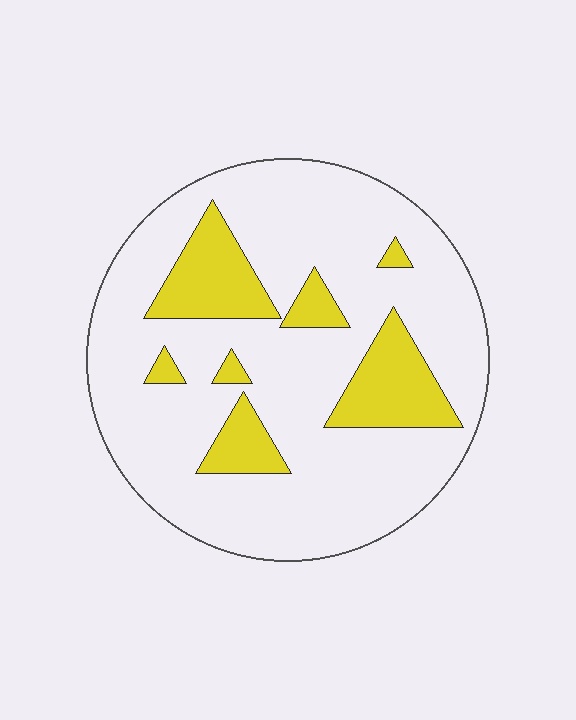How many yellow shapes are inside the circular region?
7.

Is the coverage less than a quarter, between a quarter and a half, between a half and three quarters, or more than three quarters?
Less than a quarter.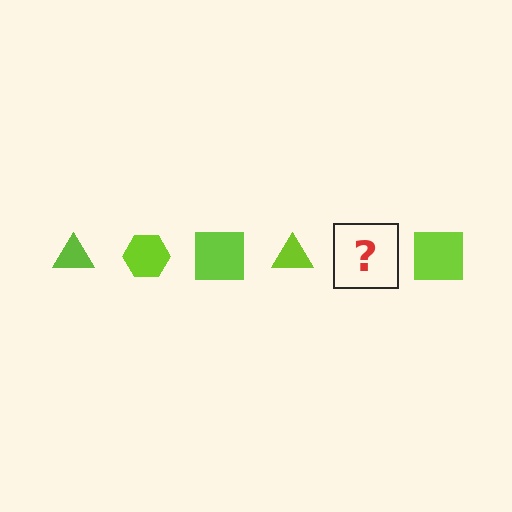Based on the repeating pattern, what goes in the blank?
The blank should be a lime hexagon.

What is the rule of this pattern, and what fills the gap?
The rule is that the pattern cycles through triangle, hexagon, square shapes in lime. The gap should be filled with a lime hexagon.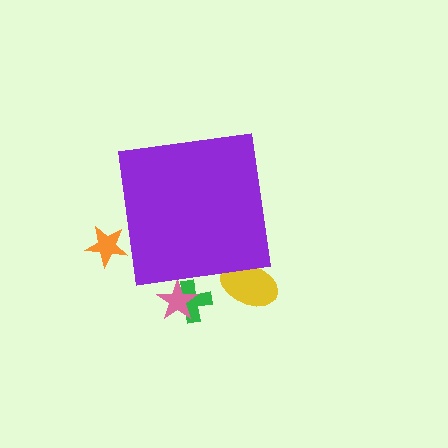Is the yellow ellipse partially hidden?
Yes, the yellow ellipse is partially hidden behind the purple square.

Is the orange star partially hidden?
Yes, the orange star is partially hidden behind the purple square.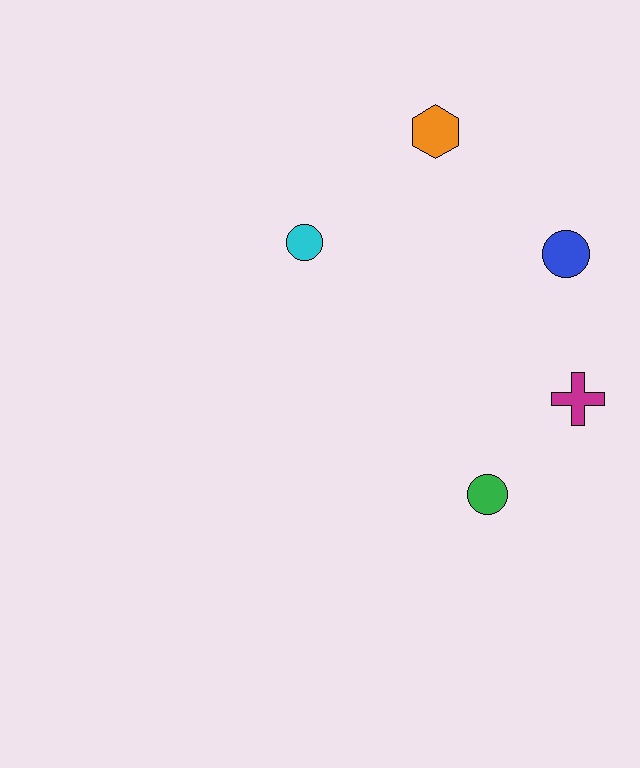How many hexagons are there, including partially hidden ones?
There is 1 hexagon.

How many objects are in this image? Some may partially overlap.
There are 5 objects.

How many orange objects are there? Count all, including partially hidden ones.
There is 1 orange object.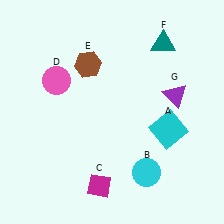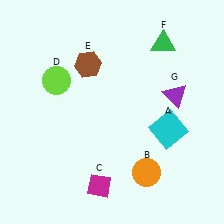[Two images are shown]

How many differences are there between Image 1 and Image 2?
There are 3 differences between the two images.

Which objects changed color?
B changed from cyan to orange. D changed from pink to lime. F changed from teal to green.